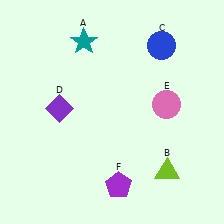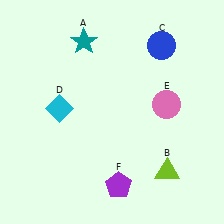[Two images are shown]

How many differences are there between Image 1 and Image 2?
There is 1 difference between the two images.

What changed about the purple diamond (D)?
In Image 1, D is purple. In Image 2, it changed to cyan.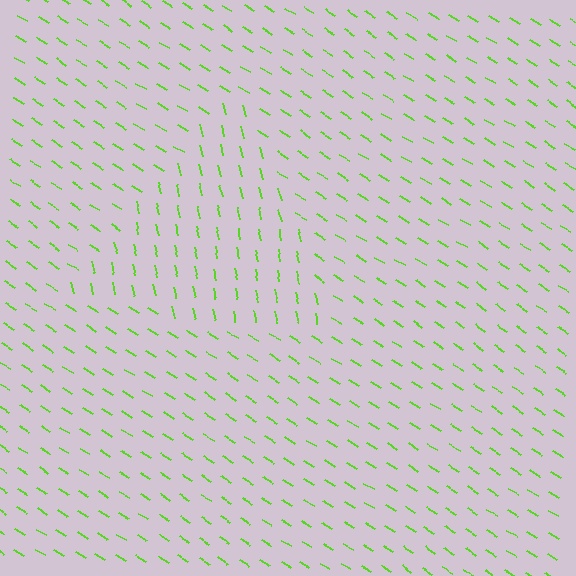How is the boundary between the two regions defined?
The boundary is defined purely by a change in line orientation (approximately 45 degrees difference). All lines are the same color and thickness.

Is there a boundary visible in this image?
Yes, there is a texture boundary formed by a change in line orientation.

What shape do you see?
I see a triangle.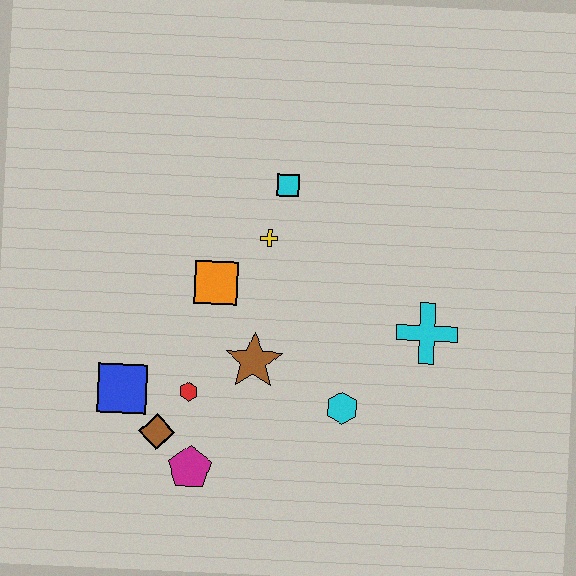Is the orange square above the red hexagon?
Yes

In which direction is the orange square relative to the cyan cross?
The orange square is to the left of the cyan cross.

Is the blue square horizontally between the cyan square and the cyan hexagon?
No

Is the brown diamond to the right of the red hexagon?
No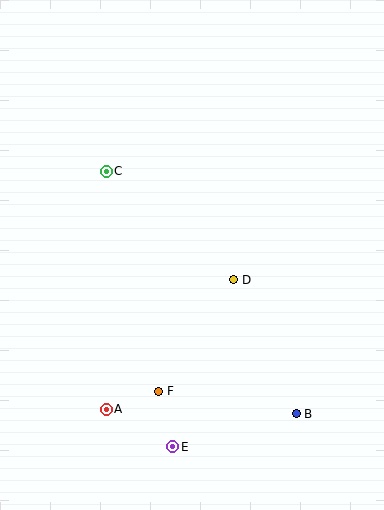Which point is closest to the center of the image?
Point D at (234, 280) is closest to the center.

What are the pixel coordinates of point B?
Point B is at (296, 414).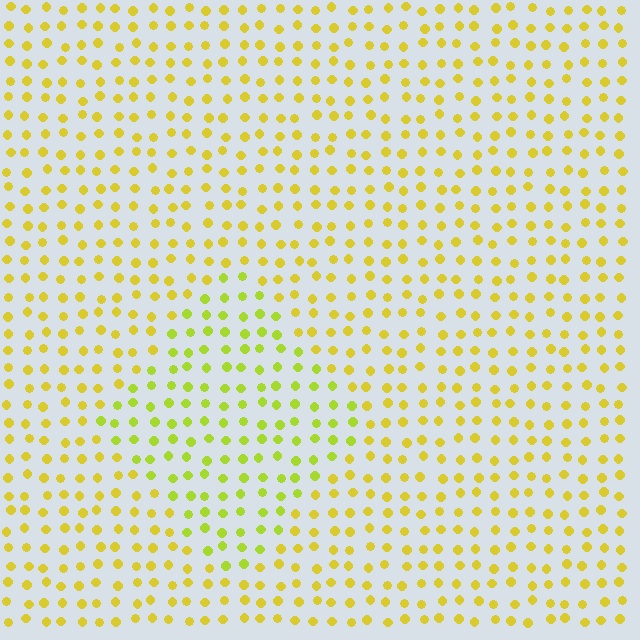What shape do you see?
I see a diamond.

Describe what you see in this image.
The image is filled with small yellow elements in a uniform arrangement. A diamond-shaped region is visible where the elements are tinted to a slightly different hue, forming a subtle color boundary.